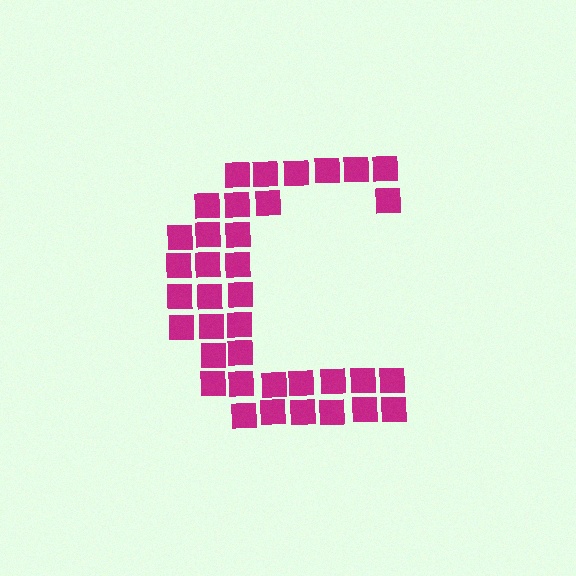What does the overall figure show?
The overall figure shows the letter C.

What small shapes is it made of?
It is made of small squares.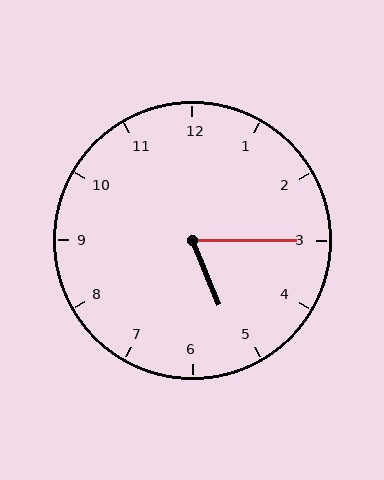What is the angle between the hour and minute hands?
Approximately 68 degrees.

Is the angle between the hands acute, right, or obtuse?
It is acute.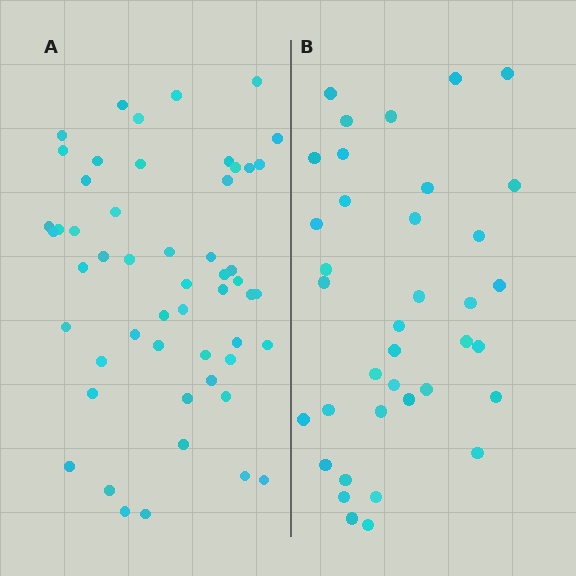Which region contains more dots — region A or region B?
Region A (the left region) has more dots.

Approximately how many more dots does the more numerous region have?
Region A has approximately 15 more dots than region B.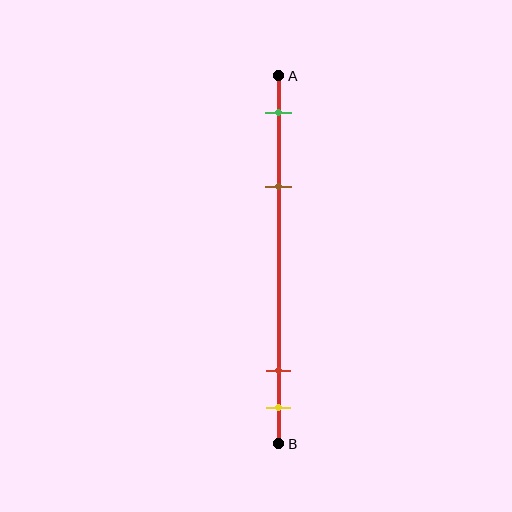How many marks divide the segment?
There are 4 marks dividing the segment.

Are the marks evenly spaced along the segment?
No, the marks are not evenly spaced.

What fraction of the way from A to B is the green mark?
The green mark is approximately 10% (0.1) of the way from A to B.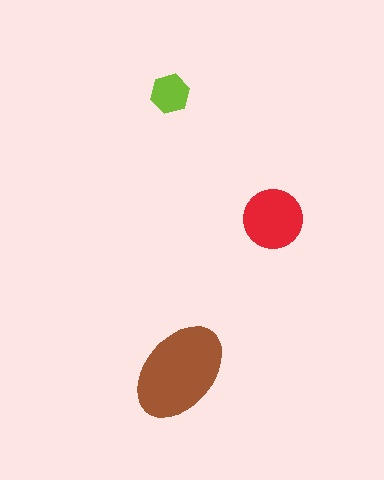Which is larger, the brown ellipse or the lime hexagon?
The brown ellipse.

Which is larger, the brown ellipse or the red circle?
The brown ellipse.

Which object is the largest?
The brown ellipse.